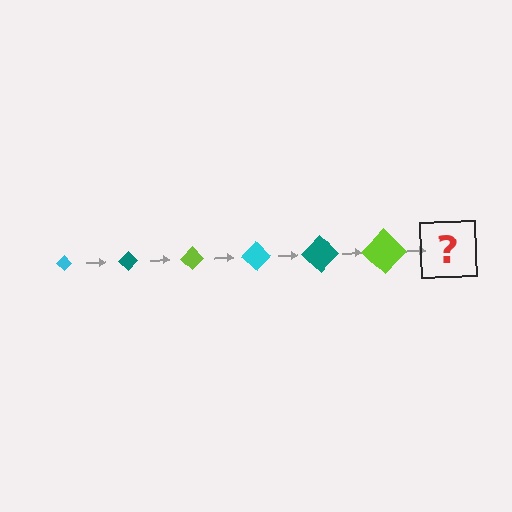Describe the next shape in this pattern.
It should be a cyan diamond, larger than the previous one.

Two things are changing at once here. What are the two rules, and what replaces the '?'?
The two rules are that the diamond grows larger each step and the color cycles through cyan, teal, and lime. The '?' should be a cyan diamond, larger than the previous one.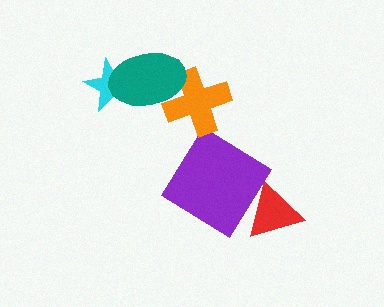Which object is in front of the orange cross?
The teal ellipse is in front of the orange cross.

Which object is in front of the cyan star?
The teal ellipse is in front of the cyan star.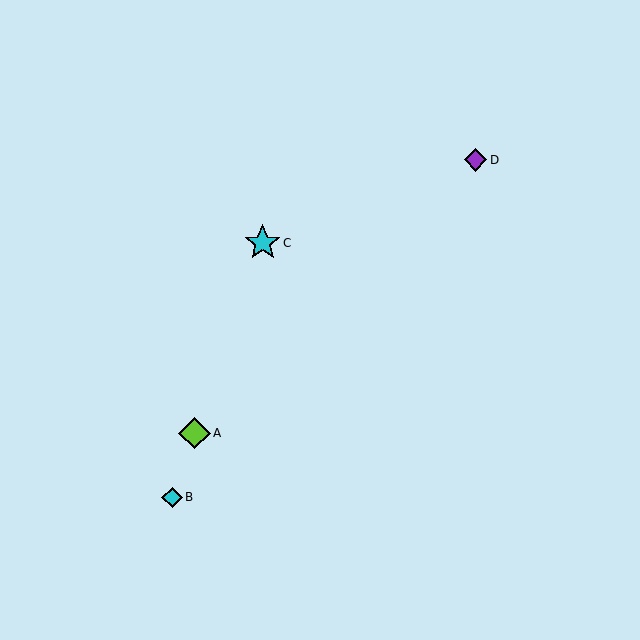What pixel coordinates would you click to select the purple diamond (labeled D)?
Click at (476, 160) to select the purple diamond D.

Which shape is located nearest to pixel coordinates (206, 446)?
The lime diamond (labeled A) at (194, 433) is nearest to that location.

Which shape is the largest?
The cyan star (labeled C) is the largest.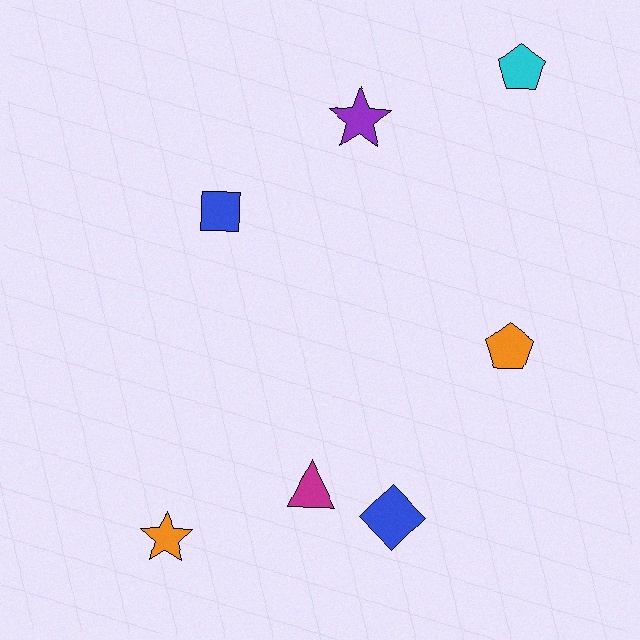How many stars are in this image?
There are 2 stars.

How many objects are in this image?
There are 7 objects.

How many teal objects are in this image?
There are no teal objects.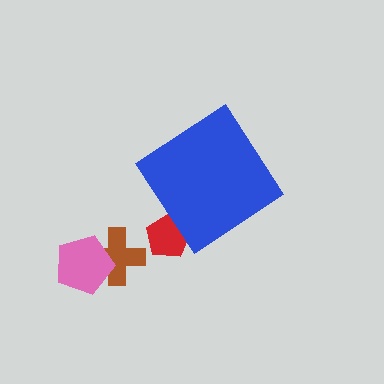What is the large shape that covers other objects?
A blue diamond.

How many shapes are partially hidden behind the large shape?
1 shape is partially hidden.